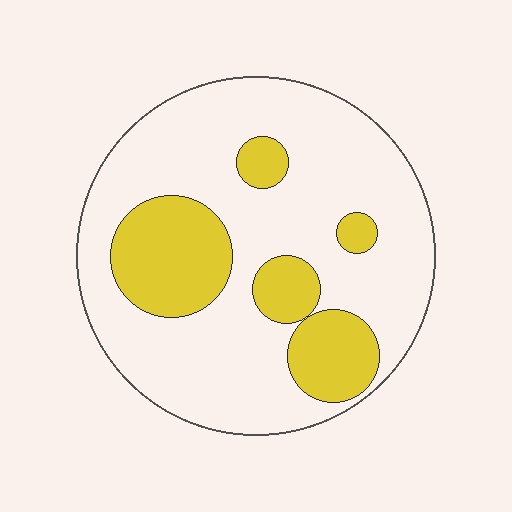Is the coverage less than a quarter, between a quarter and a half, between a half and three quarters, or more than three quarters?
Between a quarter and a half.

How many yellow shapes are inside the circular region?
5.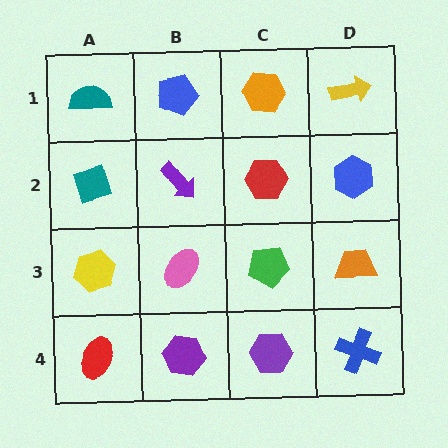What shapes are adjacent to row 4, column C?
A green pentagon (row 3, column C), a purple hexagon (row 4, column B), a blue cross (row 4, column D).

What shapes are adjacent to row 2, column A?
A teal semicircle (row 1, column A), a yellow hexagon (row 3, column A), a purple arrow (row 2, column B).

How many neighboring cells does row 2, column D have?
3.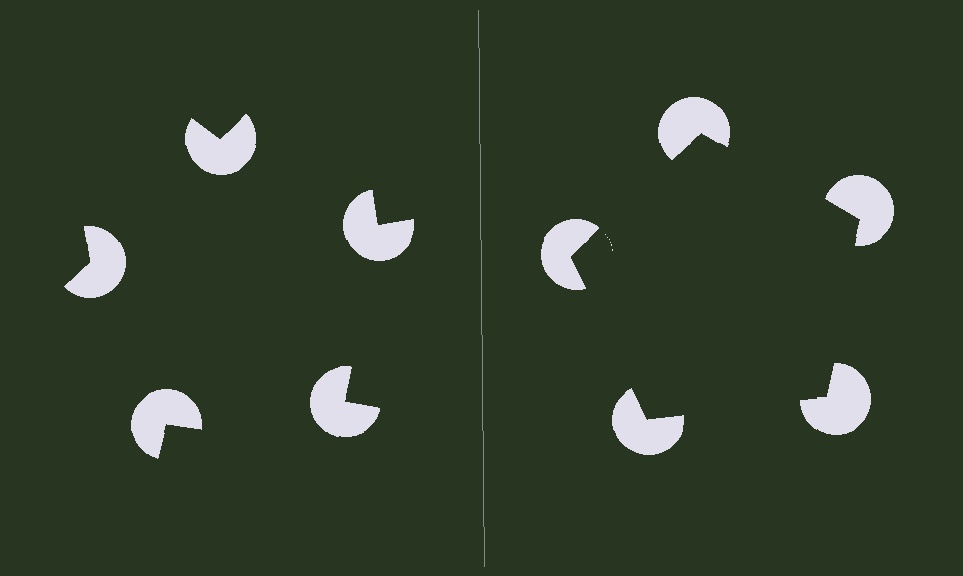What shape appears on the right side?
An illusory pentagon.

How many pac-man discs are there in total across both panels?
10 — 5 on each side.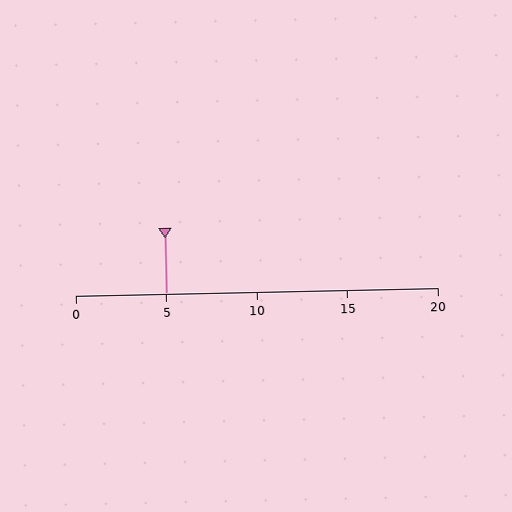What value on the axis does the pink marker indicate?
The marker indicates approximately 5.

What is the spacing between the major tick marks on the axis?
The major ticks are spaced 5 apart.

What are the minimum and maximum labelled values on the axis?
The axis runs from 0 to 20.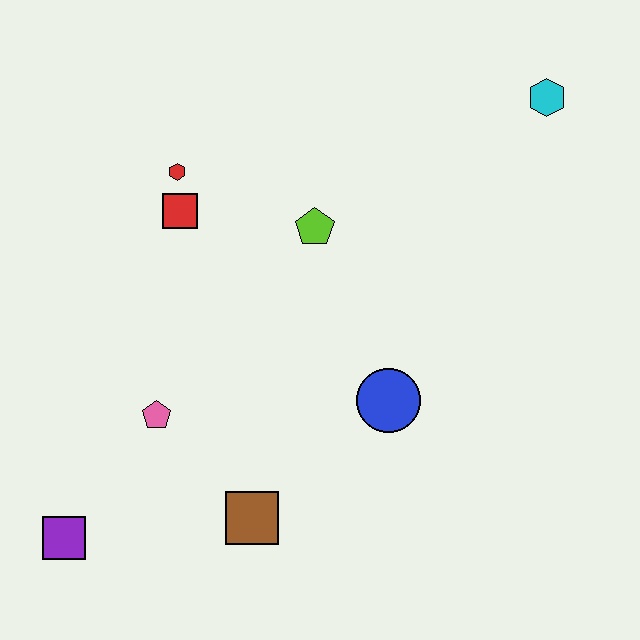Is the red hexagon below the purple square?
No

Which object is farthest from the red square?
The cyan hexagon is farthest from the red square.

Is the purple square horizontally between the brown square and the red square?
No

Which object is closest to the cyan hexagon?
The lime pentagon is closest to the cyan hexagon.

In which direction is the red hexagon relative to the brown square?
The red hexagon is above the brown square.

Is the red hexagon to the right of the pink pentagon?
Yes